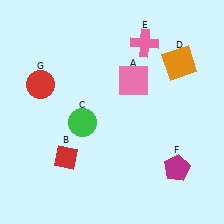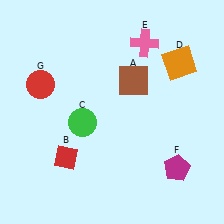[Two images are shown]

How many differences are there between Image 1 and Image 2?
There is 1 difference between the two images.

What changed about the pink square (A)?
In Image 1, A is pink. In Image 2, it changed to brown.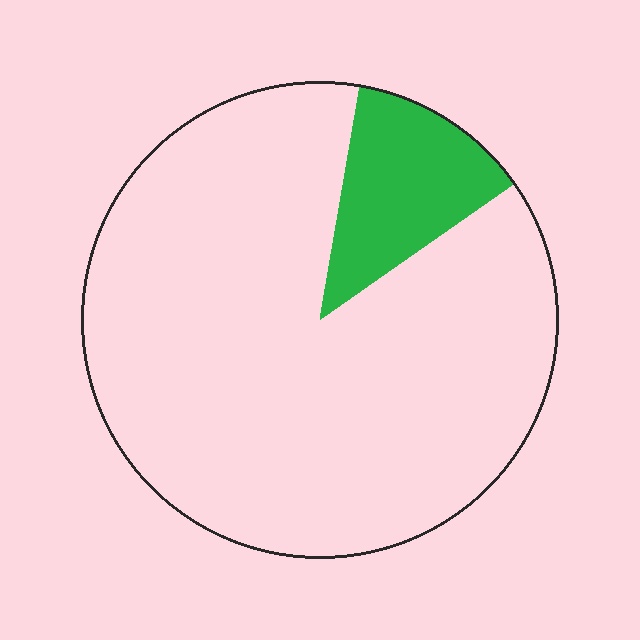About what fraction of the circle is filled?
About one eighth (1/8).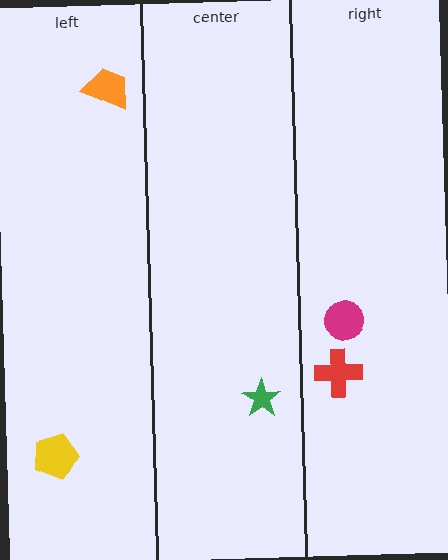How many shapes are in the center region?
1.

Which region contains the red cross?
The right region.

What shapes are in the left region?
The orange trapezoid, the yellow pentagon.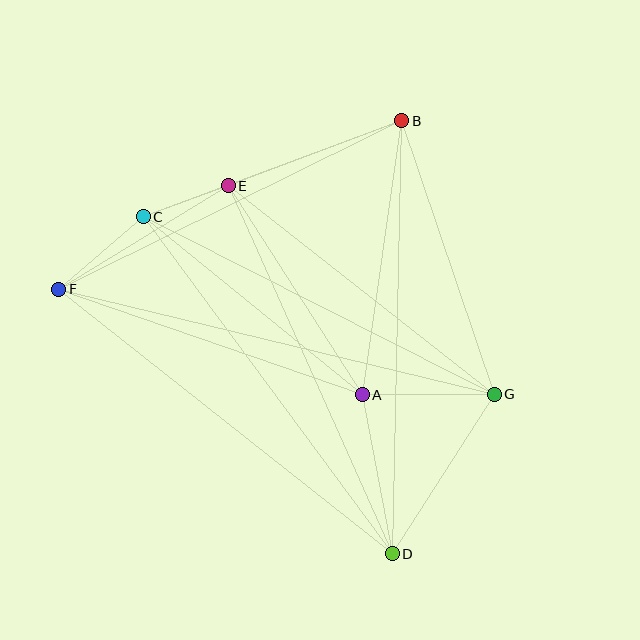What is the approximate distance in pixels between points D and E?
The distance between D and E is approximately 403 pixels.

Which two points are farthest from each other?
Points F and G are farthest from each other.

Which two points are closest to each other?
Points C and E are closest to each other.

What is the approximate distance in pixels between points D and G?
The distance between D and G is approximately 189 pixels.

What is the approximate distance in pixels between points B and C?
The distance between B and C is approximately 275 pixels.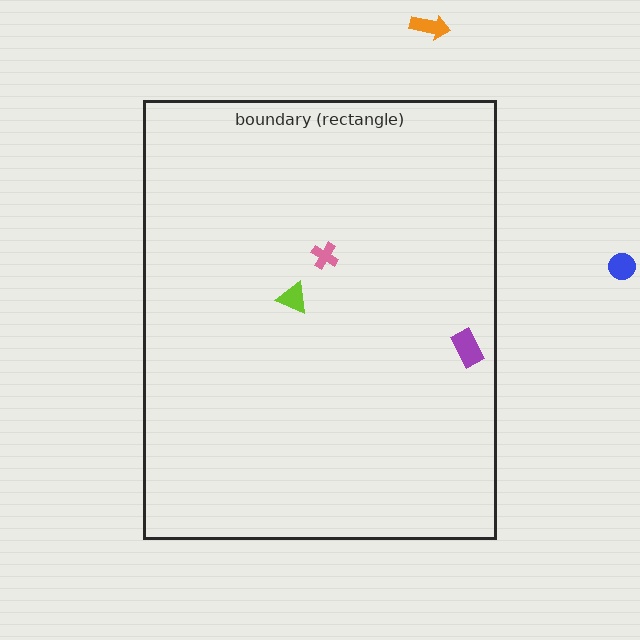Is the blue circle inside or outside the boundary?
Outside.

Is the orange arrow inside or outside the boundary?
Outside.